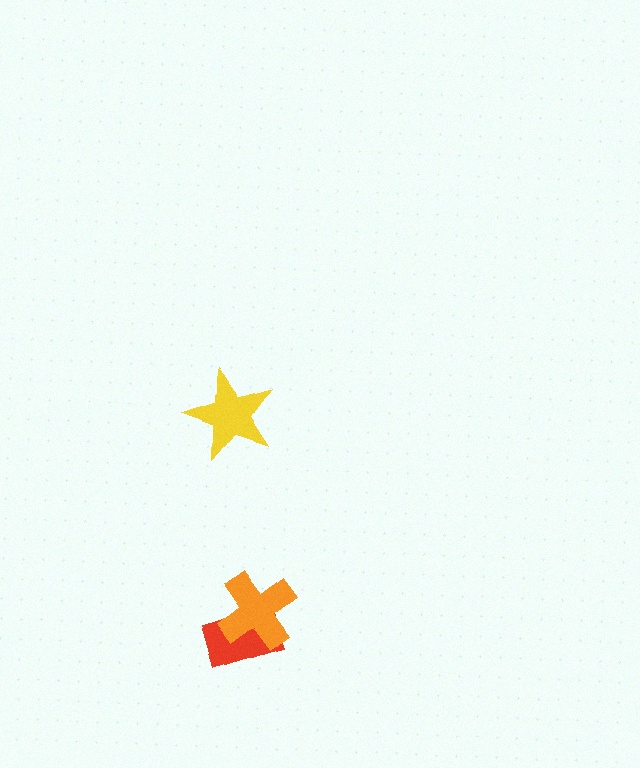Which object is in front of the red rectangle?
The orange cross is in front of the red rectangle.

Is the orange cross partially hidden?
No, no other shape covers it.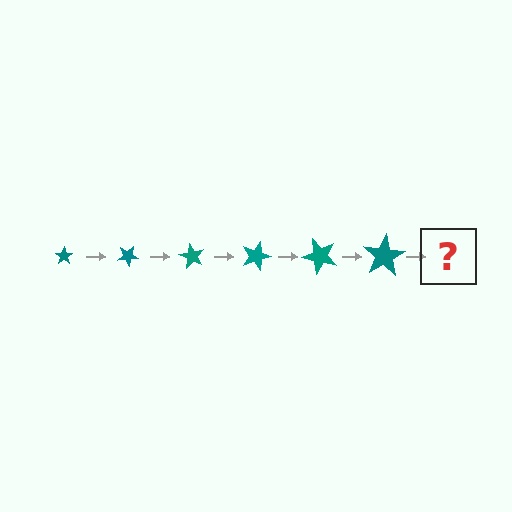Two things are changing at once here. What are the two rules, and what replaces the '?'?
The two rules are that the star grows larger each step and it rotates 30 degrees each step. The '?' should be a star, larger than the previous one and rotated 180 degrees from the start.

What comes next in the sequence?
The next element should be a star, larger than the previous one and rotated 180 degrees from the start.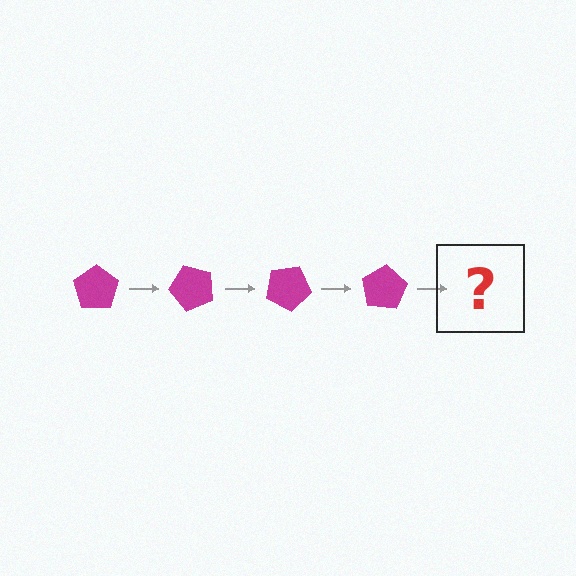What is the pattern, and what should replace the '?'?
The pattern is that the pentagon rotates 50 degrees each step. The '?' should be a magenta pentagon rotated 200 degrees.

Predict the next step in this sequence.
The next step is a magenta pentagon rotated 200 degrees.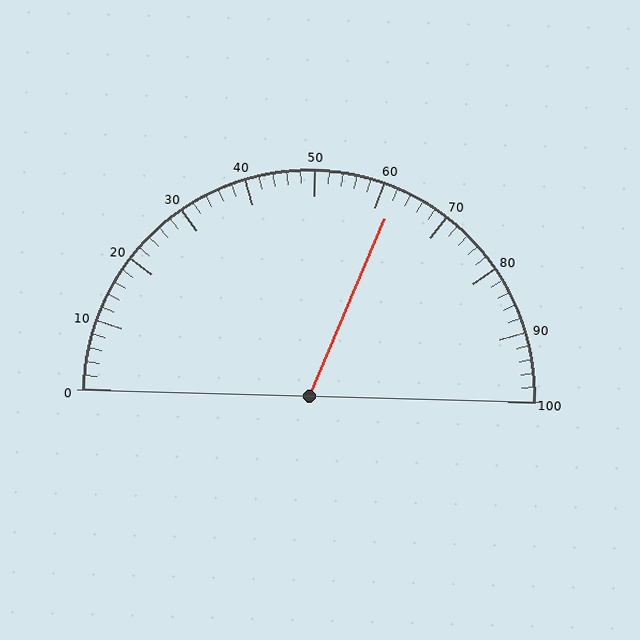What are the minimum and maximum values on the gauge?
The gauge ranges from 0 to 100.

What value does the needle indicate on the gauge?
The needle indicates approximately 62.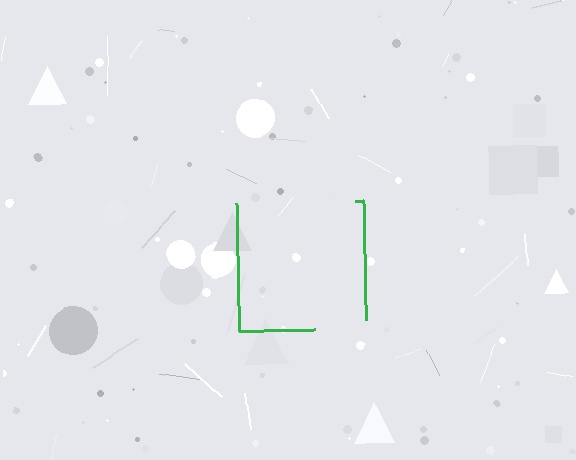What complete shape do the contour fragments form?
The contour fragments form a square.